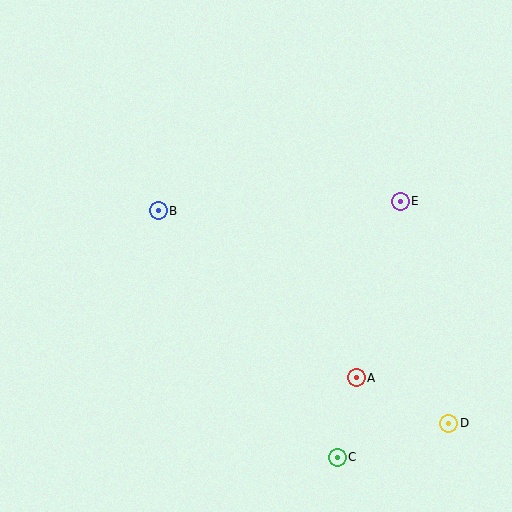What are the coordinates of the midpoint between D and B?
The midpoint between D and B is at (303, 317).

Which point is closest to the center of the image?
Point B at (158, 211) is closest to the center.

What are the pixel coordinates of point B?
Point B is at (158, 211).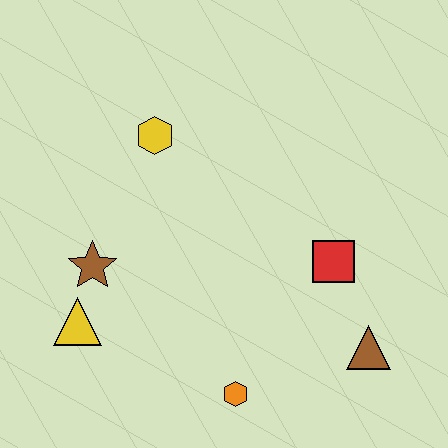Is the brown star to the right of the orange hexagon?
No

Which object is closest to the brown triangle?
The red square is closest to the brown triangle.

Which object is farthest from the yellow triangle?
The brown triangle is farthest from the yellow triangle.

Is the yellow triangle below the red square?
Yes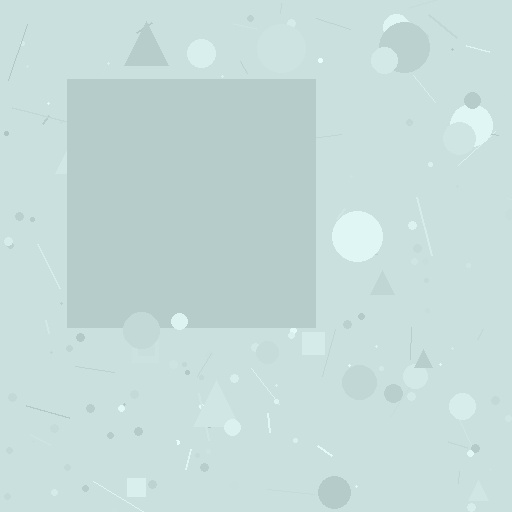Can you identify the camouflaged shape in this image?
The camouflaged shape is a square.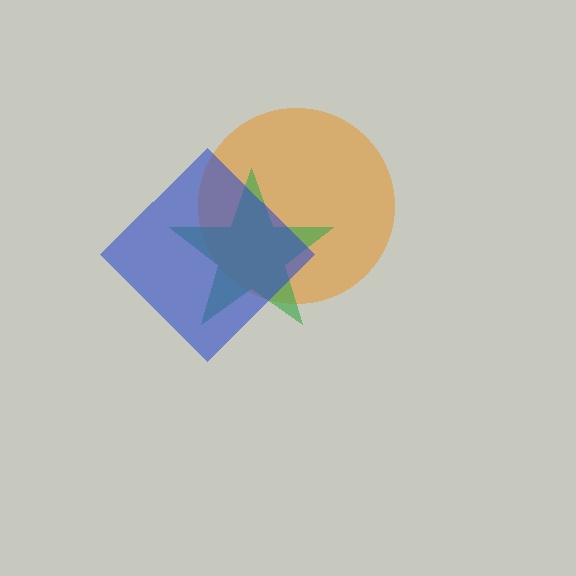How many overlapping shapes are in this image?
There are 3 overlapping shapes in the image.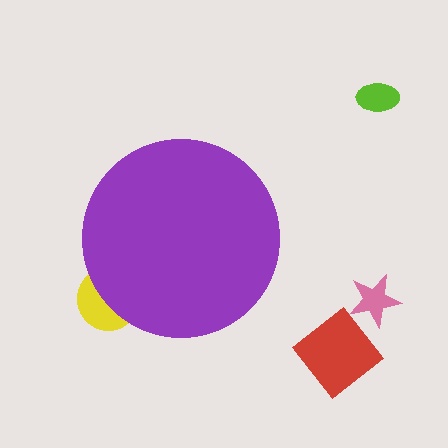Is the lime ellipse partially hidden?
No, the lime ellipse is fully visible.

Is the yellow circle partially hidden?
Yes, the yellow circle is partially hidden behind the purple circle.